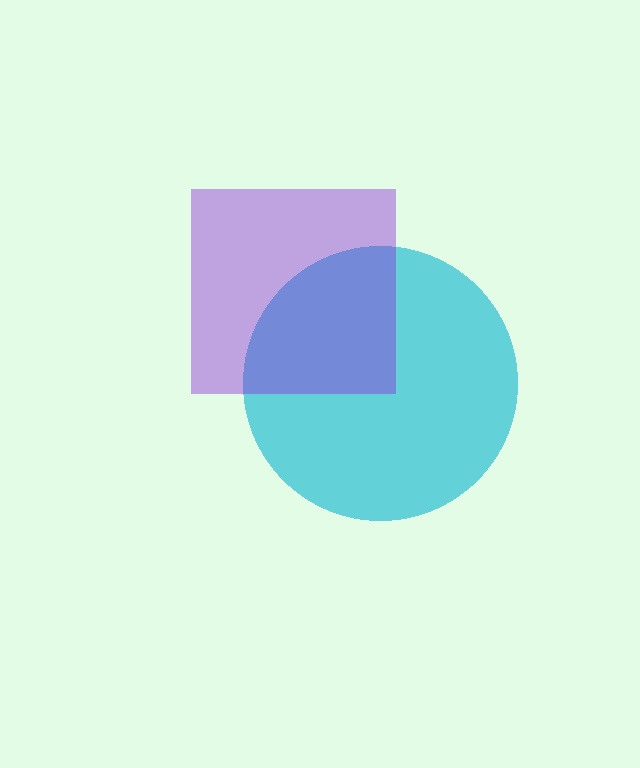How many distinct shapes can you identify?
There are 2 distinct shapes: a cyan circle, a purple square.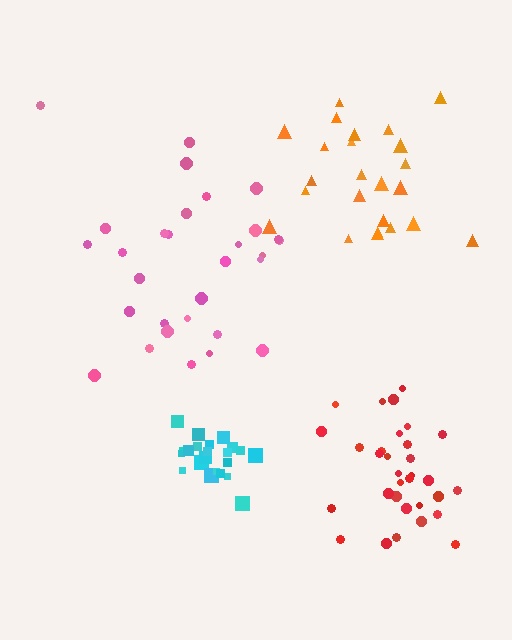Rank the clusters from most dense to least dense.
cyan, red, orange, pink.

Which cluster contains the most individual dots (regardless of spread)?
Red (32).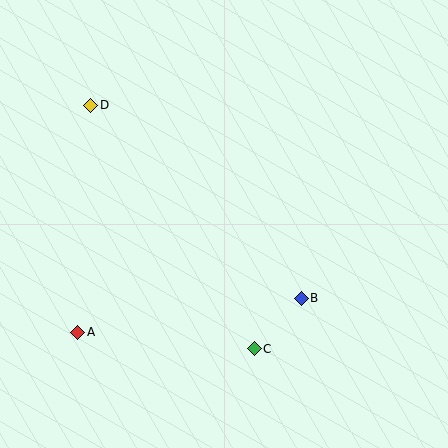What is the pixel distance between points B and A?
The distance between B and A is 226 pixels.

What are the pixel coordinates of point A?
Point A is at (78, 332).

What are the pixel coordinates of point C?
Point C is at (254, 349).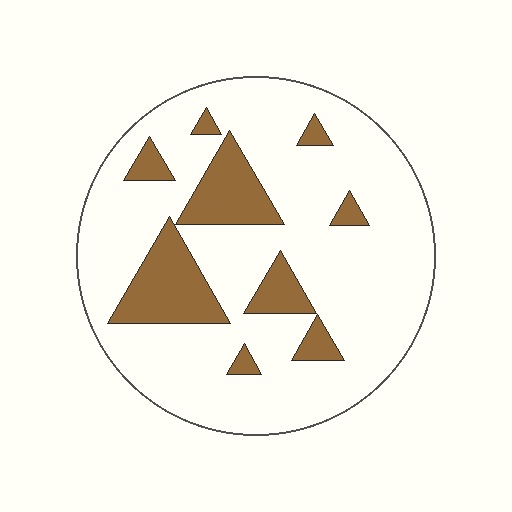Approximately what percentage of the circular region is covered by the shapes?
Approximately 20%.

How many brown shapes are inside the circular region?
9.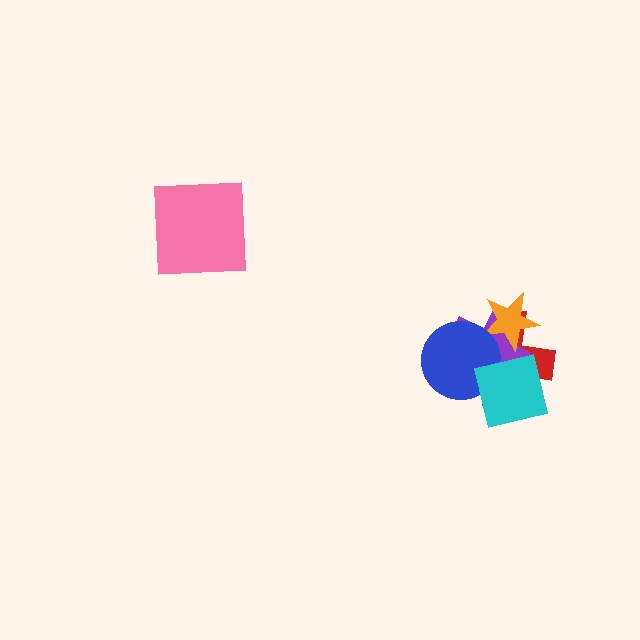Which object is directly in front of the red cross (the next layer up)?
The purple cross is directly in front of the red cross.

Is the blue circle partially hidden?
Yes, it is partially covered by another shape.